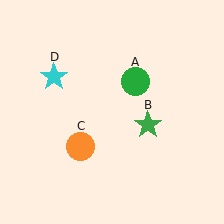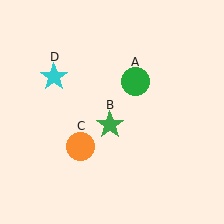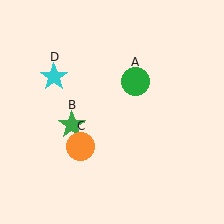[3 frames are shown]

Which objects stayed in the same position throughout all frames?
Green circle (object A) and orange circle (object C) and cyan star (object D) remained stationary.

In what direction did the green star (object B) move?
The green star (object B) moved left.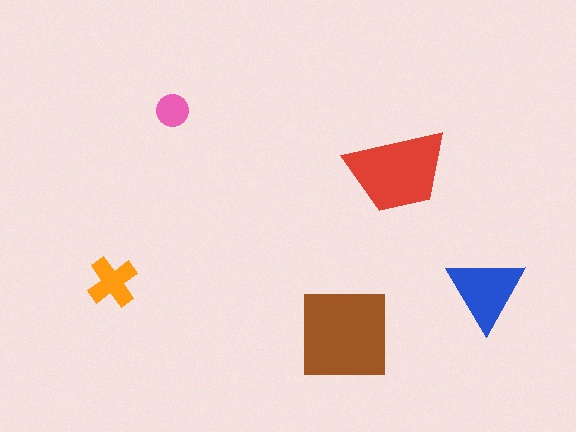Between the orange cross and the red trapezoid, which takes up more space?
The red trapezoid.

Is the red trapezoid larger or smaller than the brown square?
Smaller.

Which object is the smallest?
The pink circle.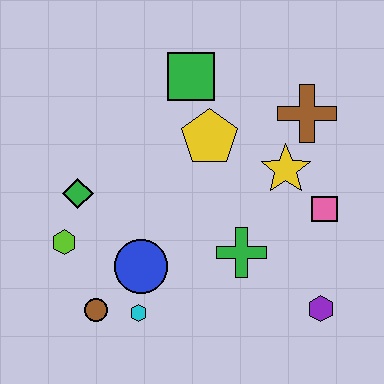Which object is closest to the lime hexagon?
The green diamond is closest to the lime hexagon.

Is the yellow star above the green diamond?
Yes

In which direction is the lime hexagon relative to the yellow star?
The lime hexagon is to the left of the yellow star.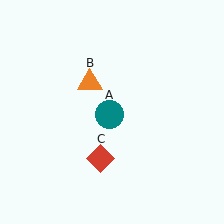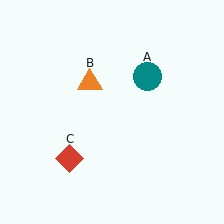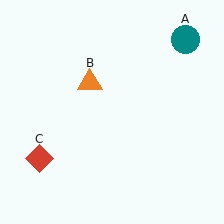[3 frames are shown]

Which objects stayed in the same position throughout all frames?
Orange triangle (object B) remained stationary.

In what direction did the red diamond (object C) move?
The red diamond (object C) moved left.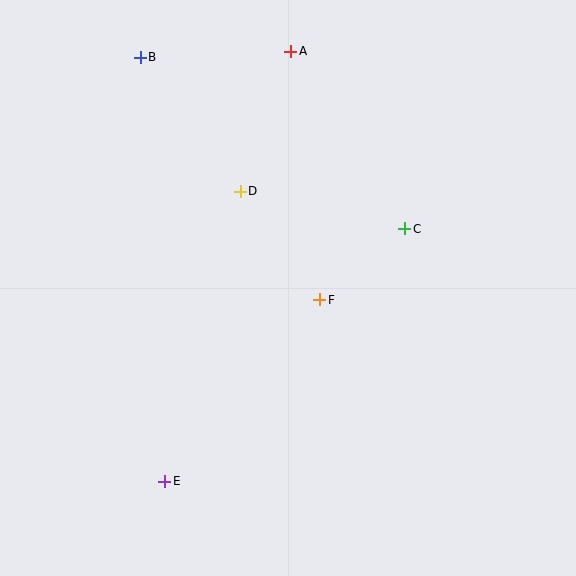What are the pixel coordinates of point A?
Point A is at (291, 51).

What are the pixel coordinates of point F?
Point F is at (320, 300).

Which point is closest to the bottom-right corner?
Point F is closest to the bottom-right corner.